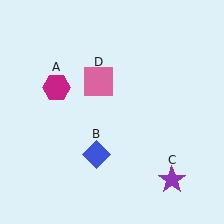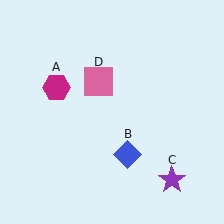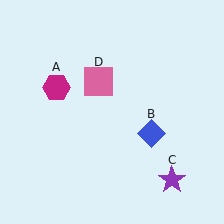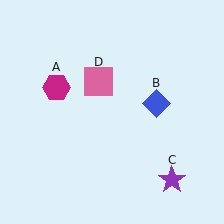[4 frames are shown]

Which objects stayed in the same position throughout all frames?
Magenta hexagon (object A) and purple star (object C) and pink square (object D) remained stationary.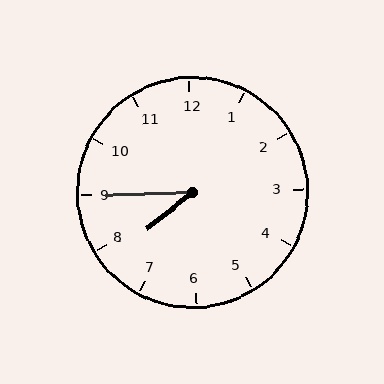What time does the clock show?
7:45.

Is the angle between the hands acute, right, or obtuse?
It is acute.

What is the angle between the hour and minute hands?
Approximately 38 degrees.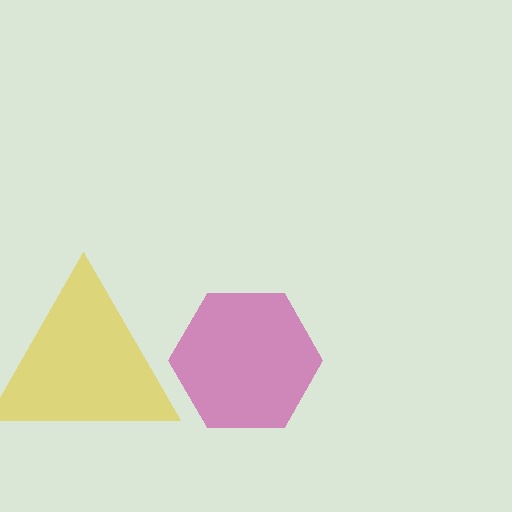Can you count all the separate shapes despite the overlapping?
Yes, there are 2 separate shapes.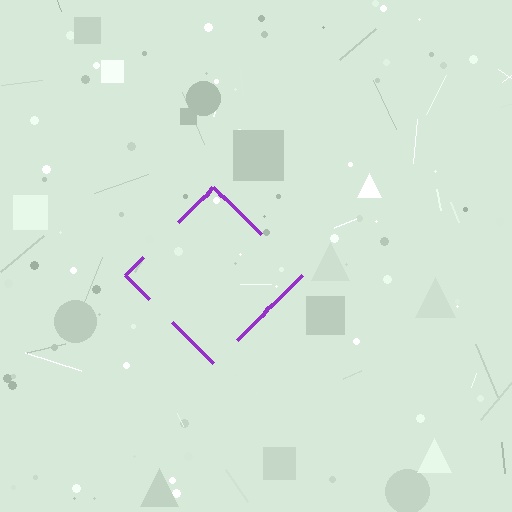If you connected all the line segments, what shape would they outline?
They would outline a diamond.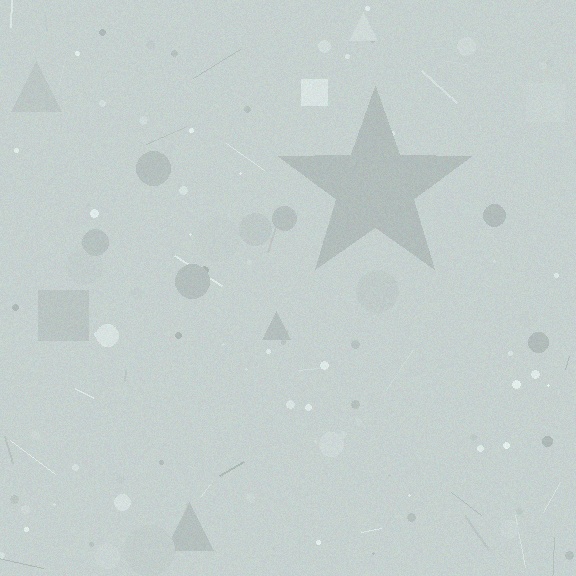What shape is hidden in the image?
A star is hidden in the image.